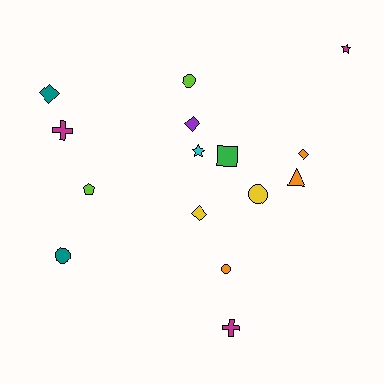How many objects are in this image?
There are 15 objects.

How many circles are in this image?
There are 4 circles.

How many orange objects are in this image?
There are 3 orange objects.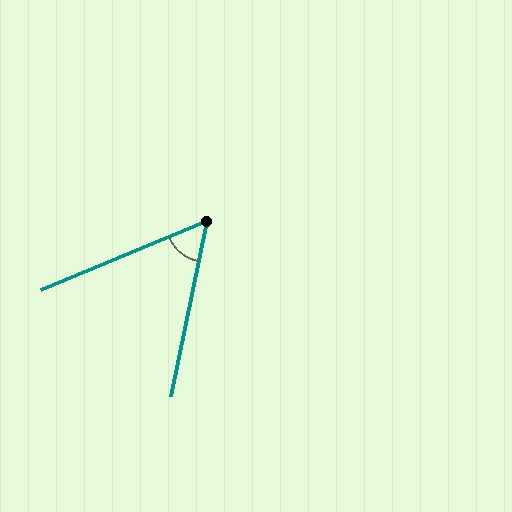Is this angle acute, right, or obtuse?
It is acute.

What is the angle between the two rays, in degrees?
Approximately 56 degrees.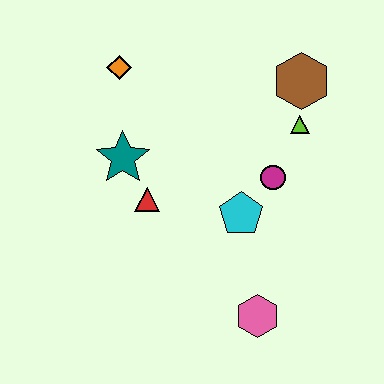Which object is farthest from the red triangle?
The brown hexagon is farthest from the red triangle.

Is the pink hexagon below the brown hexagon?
Yes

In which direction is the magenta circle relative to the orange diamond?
The magenta circle is to the right of the orange diamond.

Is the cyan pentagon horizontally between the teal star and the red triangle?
No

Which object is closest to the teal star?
The red triangle is closest to the teal star.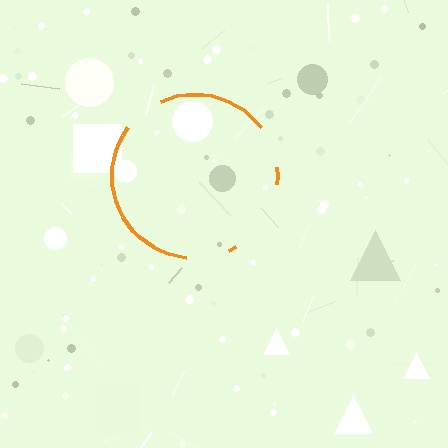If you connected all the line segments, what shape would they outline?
They would outline a circle.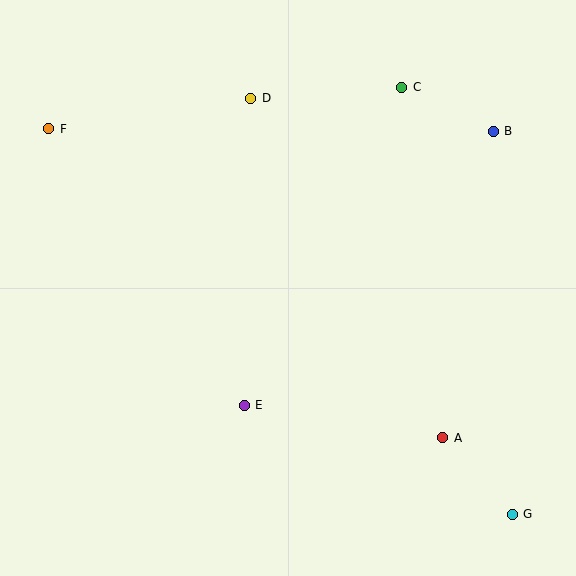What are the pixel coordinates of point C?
Point C is at (402, 87).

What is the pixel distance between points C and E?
The distance between C and E is 355 pixels.